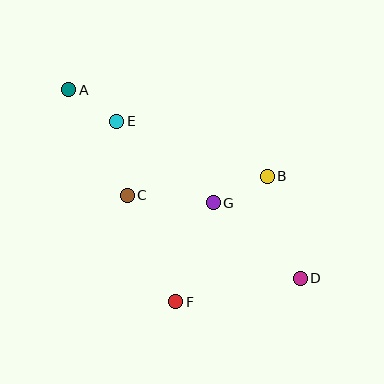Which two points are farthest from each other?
Points A and D are farthest from each other.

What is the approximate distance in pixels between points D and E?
The distance between D and E is approximately 241 pixels.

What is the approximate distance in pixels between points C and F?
The distance between C and F is approximately 117 pixels.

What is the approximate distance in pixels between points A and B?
The distance between A and B is approximately 217 pixels.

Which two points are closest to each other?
Points A and E are closest to each other.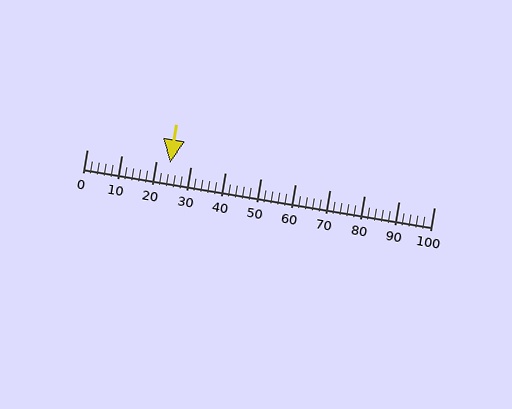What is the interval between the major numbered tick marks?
The major tick marks are spaced 10 units apart.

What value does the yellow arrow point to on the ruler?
The yellow arrow points to approximately 24.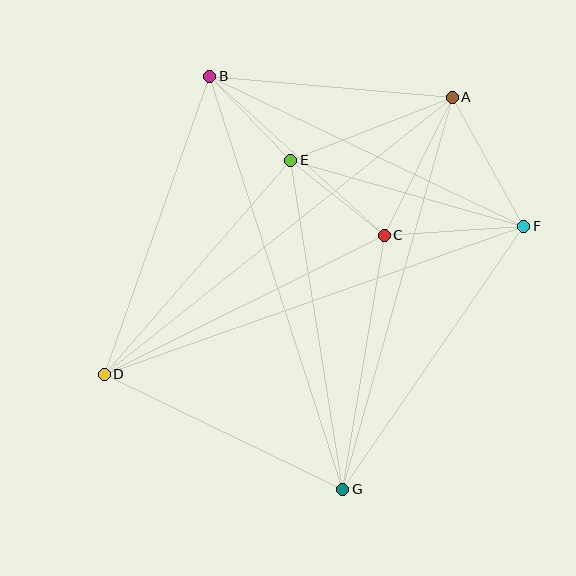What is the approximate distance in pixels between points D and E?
The distance between D and E is approximately 284 pixels.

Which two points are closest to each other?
Points B and E are closest to each other.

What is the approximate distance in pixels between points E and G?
The distance between E and G is approximately 333 pixels.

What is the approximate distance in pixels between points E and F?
The distance between E and F is approximately 243 pixels.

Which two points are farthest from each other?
Points D and F are farthest from each other.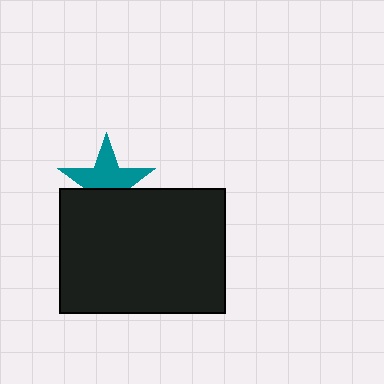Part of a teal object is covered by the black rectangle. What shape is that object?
It is a star.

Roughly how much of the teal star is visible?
About half of it is visible (roughly 60%).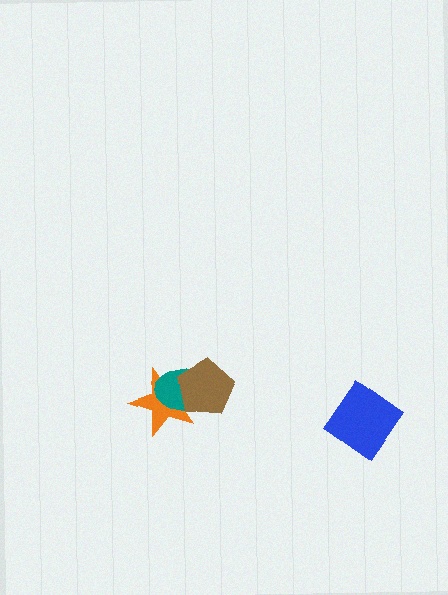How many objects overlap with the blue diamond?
0 objects overlap with the blue diamond.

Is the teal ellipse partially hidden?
Yes, it is partially covered by another shape.